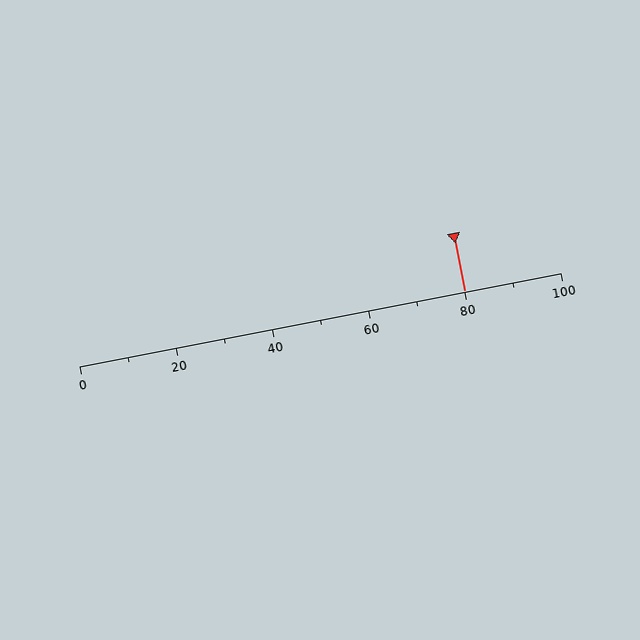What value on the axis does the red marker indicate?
The marker indicates approximately 80.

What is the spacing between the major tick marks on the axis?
The major ticks are spaced 20 apart.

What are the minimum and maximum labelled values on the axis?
The axis runs from 0 to 100.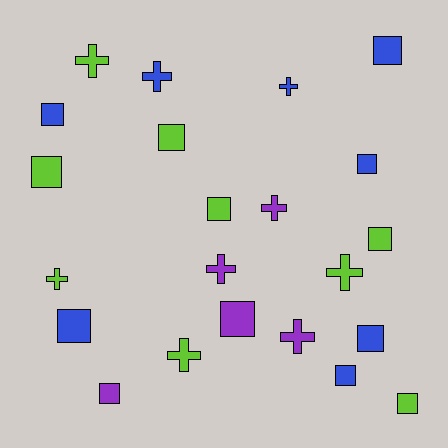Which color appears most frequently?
Lime, with 9 objects.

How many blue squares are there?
There are 6 blue squares.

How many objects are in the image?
There are 22 objects.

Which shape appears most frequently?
Square, with 13 objects.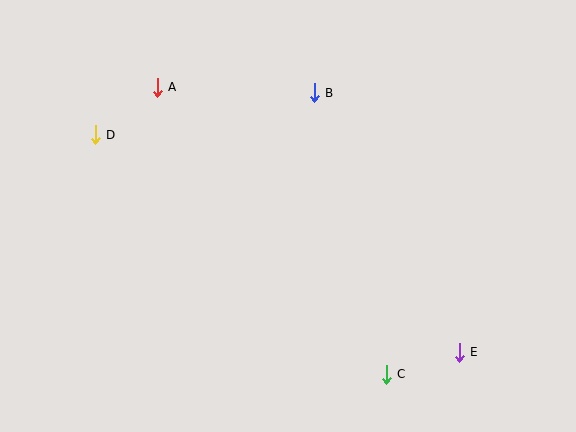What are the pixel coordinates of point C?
Point C is at (386, 374).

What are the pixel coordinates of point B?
Point B is at (314, 93).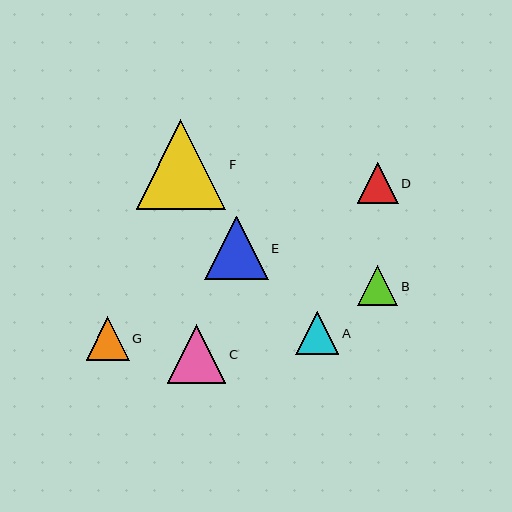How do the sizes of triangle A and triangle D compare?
Triangle A and triangle D are approximately the same size.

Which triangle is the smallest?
Triangle B is the smallest with a size of approximately 40 pixels.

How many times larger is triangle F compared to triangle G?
Triangle F is approximately 2.1 times the size of triangle G.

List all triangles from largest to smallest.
From largest to smallest: F, E, C, G, A, D, B.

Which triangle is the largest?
Triangle F is the largest with a size of approximately 89 pixels.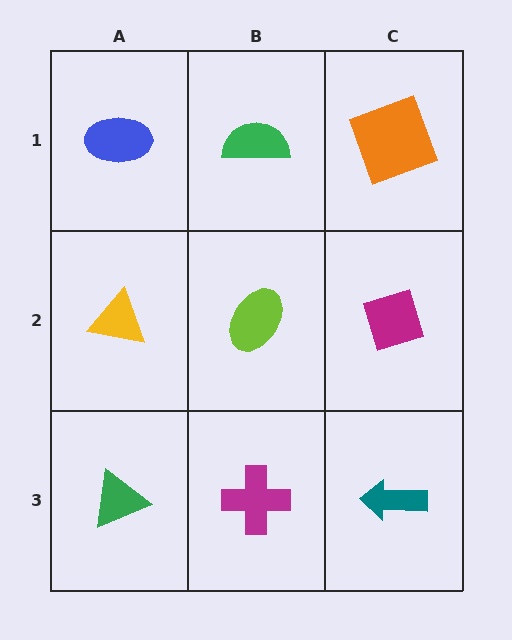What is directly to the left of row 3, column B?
A green triangle.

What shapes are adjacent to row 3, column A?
A yellow triangle (row 2, column A), a magenta cross (row 3, column B).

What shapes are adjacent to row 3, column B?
A lime ellipse (row 2, column B), a green triangle (row 3, column A), a teal arrow (row 3, column C).